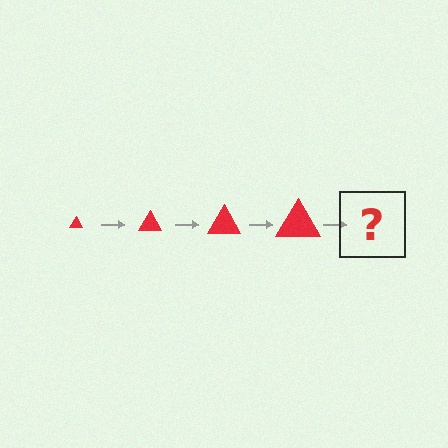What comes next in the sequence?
The next element should be a red triangle, larger than the previous one.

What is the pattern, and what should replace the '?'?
The pattern is that the triangle gets progressively larger each step. The '?' should be a red triangle, larger than the previous one.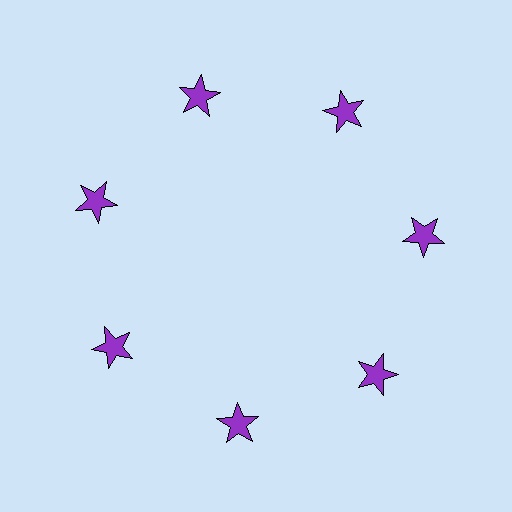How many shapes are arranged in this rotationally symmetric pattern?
There are 7 shapes, arranged in 7 groups of 1.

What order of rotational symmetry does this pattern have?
This pattern has 7-fold rotational symmetry.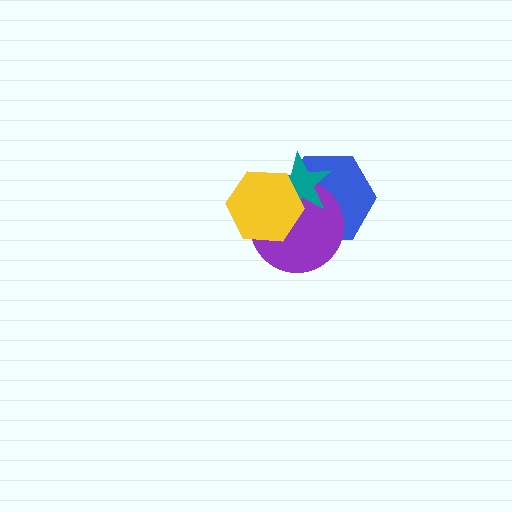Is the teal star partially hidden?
Yes, it is partially covered by another shape.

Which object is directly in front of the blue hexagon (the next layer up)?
The purple circle is directly in front of the blue hexagon.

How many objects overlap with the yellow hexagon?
3 objects overlap with the yellow hexagon.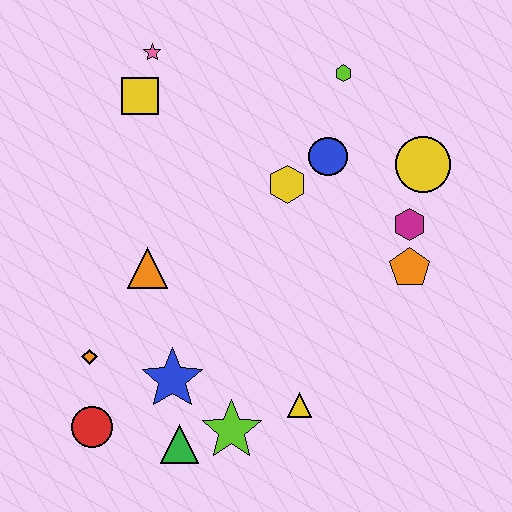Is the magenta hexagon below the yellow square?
Yes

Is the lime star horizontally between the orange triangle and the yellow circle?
Yes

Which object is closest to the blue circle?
The yellow hexagon is closest to the blue circle.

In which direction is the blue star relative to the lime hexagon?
The blue star is below the lime hexagon.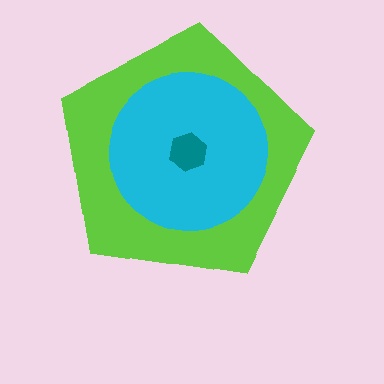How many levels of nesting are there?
3.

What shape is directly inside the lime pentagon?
The cyan circle.